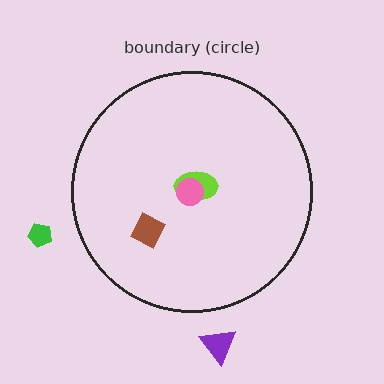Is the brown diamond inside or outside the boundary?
Inside.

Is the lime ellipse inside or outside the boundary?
Inside.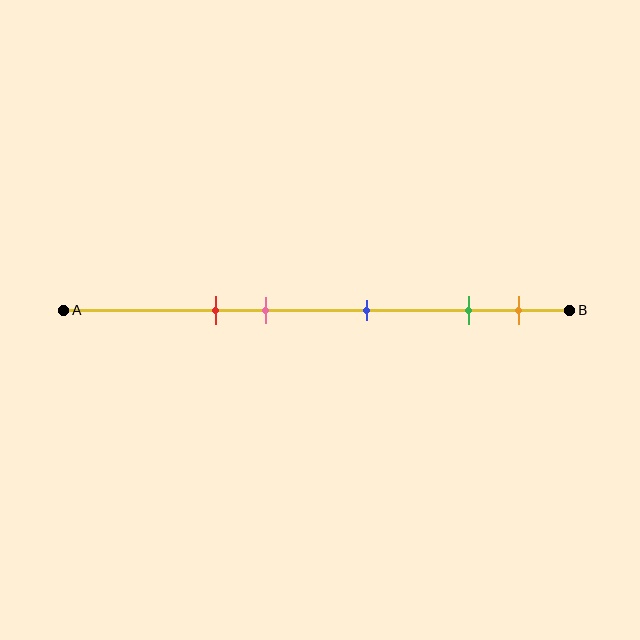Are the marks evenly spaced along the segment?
No, the marks are not evenly spaced.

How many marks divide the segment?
There are 5 marks dividing the segment.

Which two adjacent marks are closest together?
The green and orange marks are the closest adjacent pair.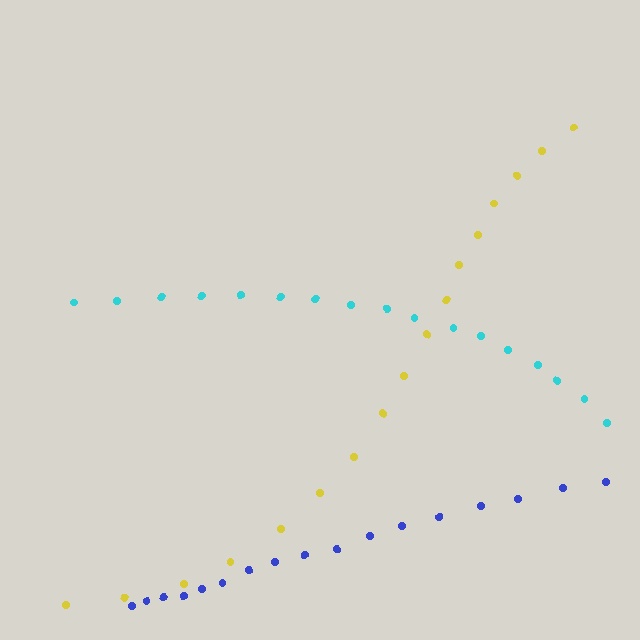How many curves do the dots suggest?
There are 3 distinct paths.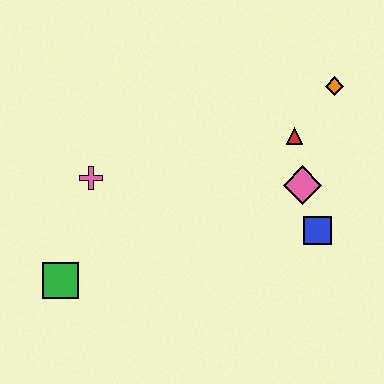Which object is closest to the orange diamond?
The red triangle is closest to the orange diamond.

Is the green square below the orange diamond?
Yes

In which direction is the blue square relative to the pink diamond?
The blue square is below the pink diamond.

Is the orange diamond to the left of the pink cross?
No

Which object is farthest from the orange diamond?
The green square is farthest from the orange diamond.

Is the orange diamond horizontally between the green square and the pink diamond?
No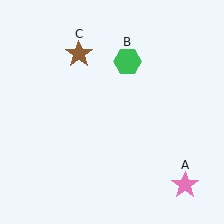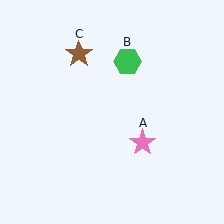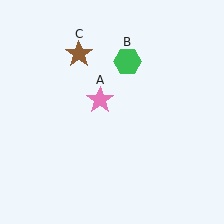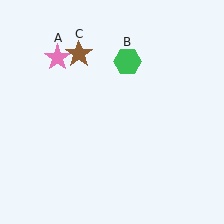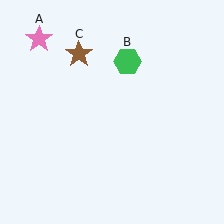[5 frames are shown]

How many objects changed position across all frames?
1 object changed position: pink star (object A).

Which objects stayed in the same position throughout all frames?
Green hexagon (object B) and brown star (object C) remained stationary.